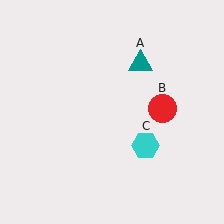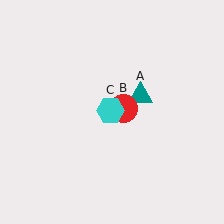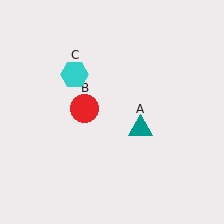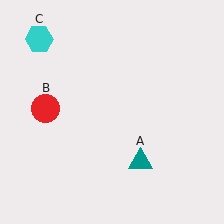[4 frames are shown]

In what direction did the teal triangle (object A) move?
The teal triangle (object A) moved down.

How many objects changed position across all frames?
3 objects changed position: teal triangle (object A), red circle (object B), cyan hexagon (object C).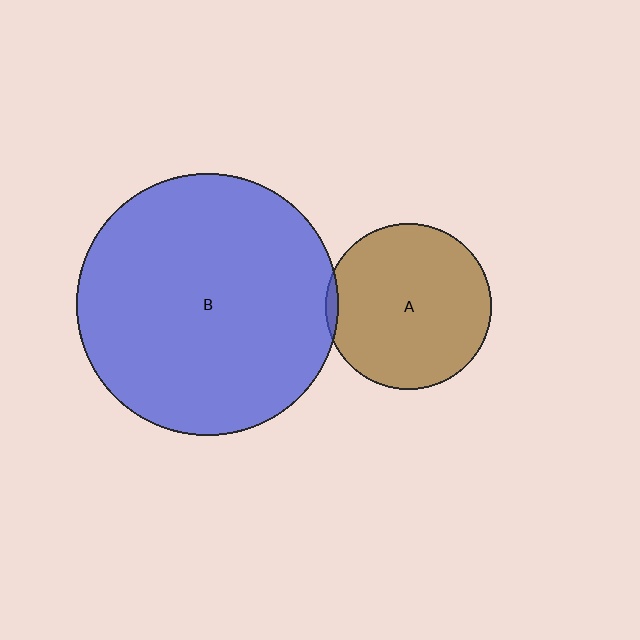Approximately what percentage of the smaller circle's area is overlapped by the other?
Approximately 5%.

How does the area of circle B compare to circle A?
Approximately 2.5 times.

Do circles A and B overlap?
Yes.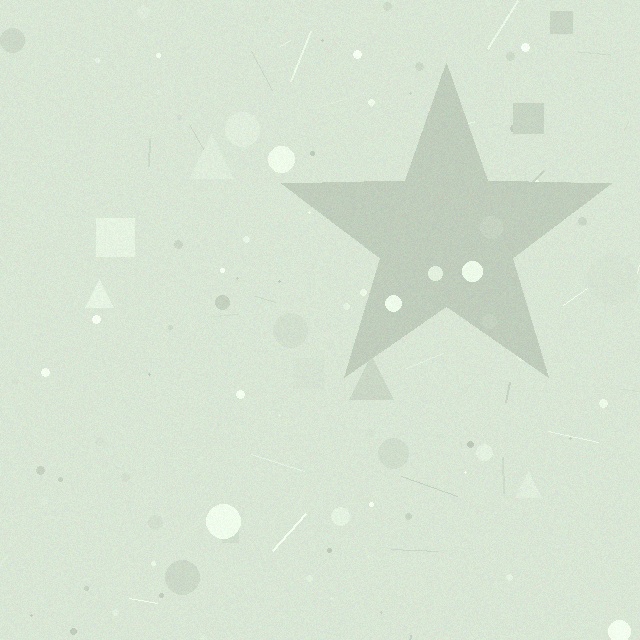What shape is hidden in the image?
A star is hidden in the image.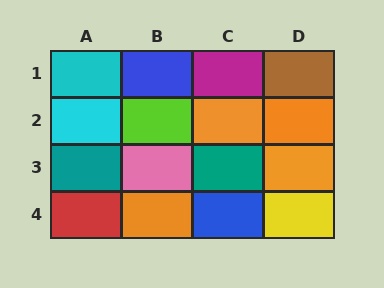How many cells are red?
1 cell is red.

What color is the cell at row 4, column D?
Yellow.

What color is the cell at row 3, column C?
Teal.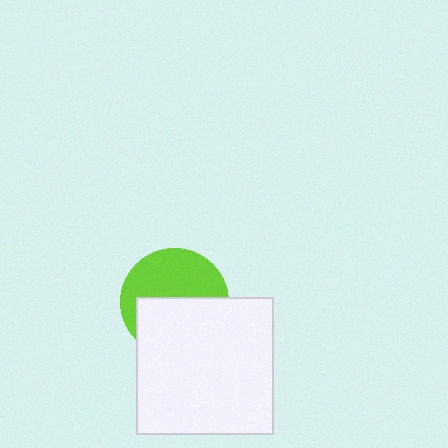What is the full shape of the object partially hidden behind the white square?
The partially hidden object is a lime circle.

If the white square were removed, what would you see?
You would see the complete lime circle.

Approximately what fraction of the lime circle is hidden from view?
Roughly 50% of the lime circle is hidden behind the white square.